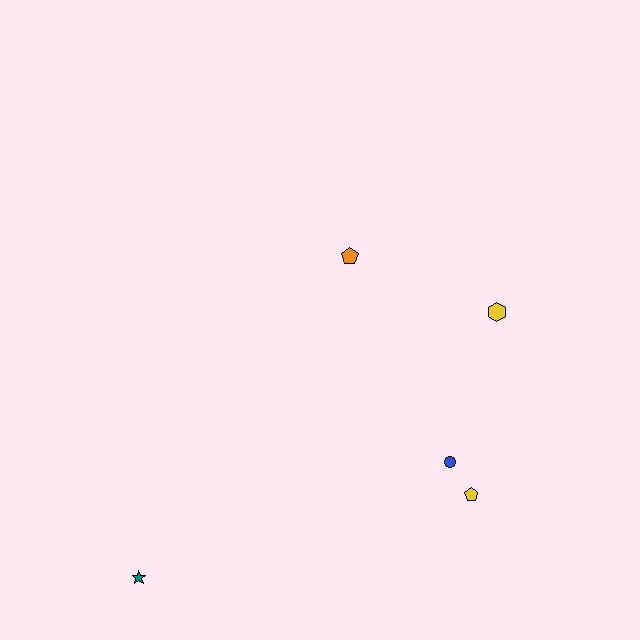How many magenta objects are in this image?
There are no magenta objects.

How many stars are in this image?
There is 1 star.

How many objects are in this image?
There are 5 objects.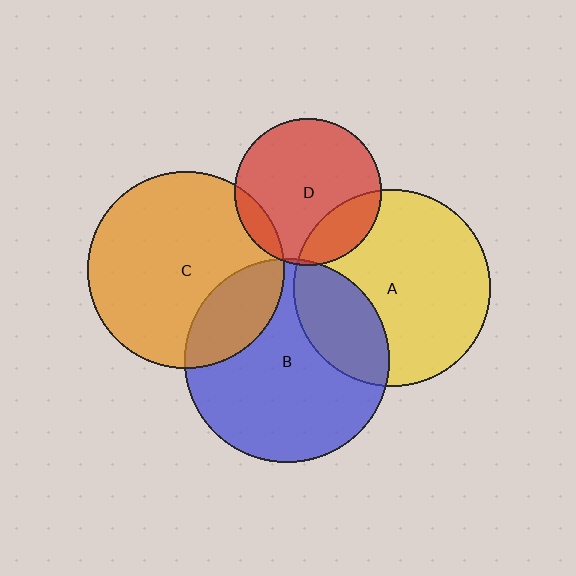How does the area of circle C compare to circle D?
Approximately 1.8 times.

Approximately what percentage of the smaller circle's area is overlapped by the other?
Approximately 20%.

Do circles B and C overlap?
Yes.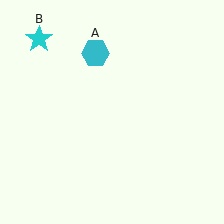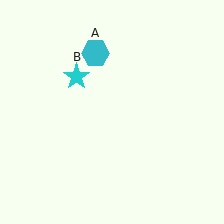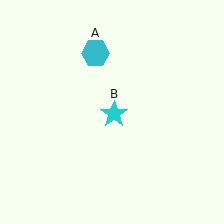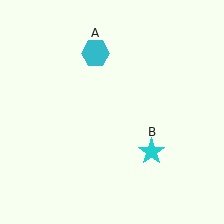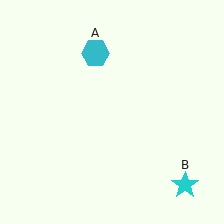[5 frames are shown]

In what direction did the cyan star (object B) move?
The cyan star (object B) moved down and to the right.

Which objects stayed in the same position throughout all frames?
Cyan hexagon (object A) remained stationary.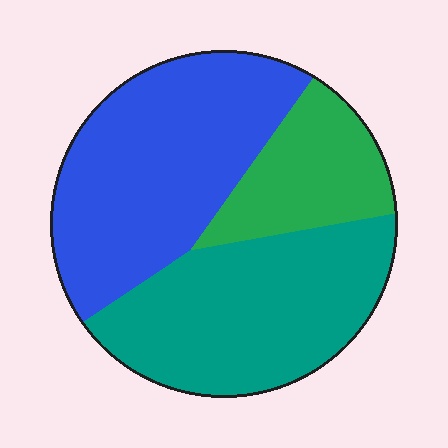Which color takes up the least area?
Green, at roughly 20%.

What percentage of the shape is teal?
Teal takes up about two fifths (2/5) of the shape.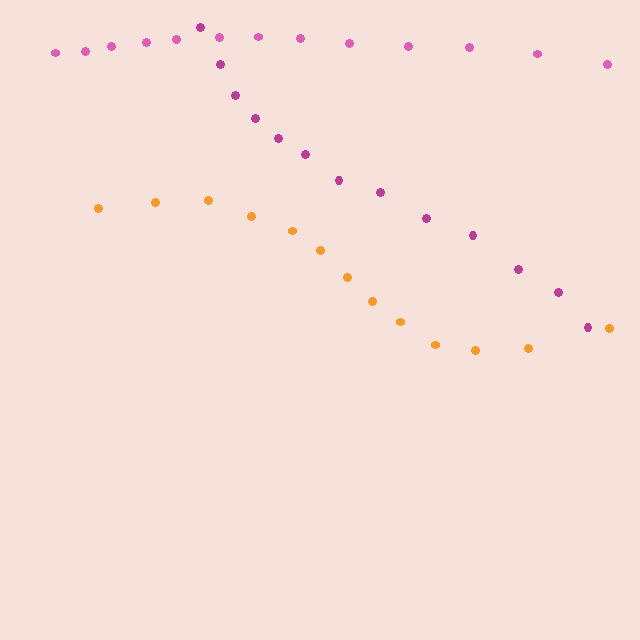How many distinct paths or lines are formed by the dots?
There are 3 distinct paths.